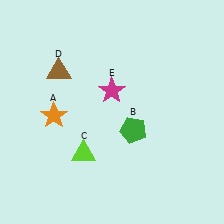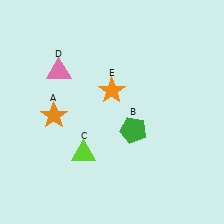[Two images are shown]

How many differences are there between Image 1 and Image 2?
There are 2 differences between the two images.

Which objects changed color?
D changed from brown to pink. E changed from magenta to orange.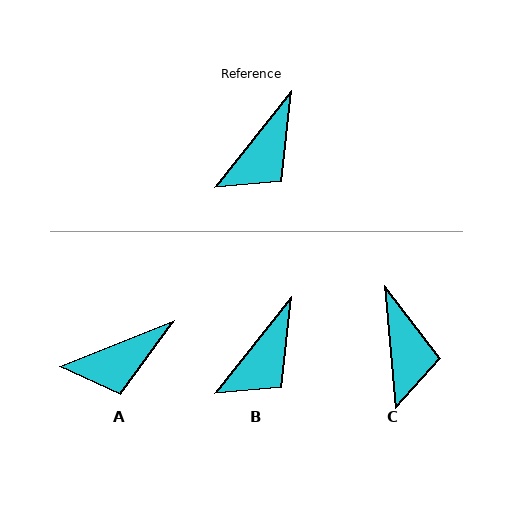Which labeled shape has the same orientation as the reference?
B.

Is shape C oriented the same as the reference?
No, it is off by about 43 degrees.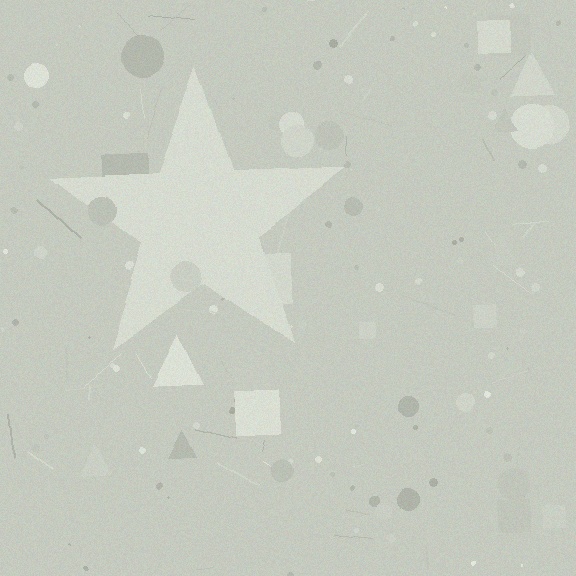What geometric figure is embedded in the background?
A star is embedded in the background.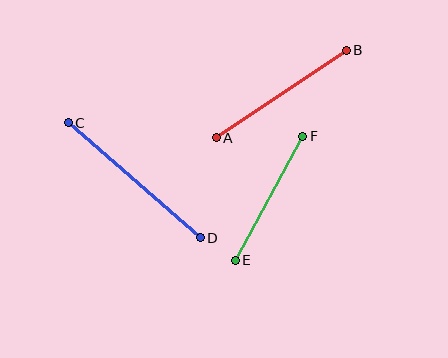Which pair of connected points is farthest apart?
Points C and D are farthest apart.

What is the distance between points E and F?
The distance is approximately 141 pixels.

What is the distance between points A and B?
The distance is approximately 157 pixels.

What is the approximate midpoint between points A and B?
The midpoint is at approximately (281, 94) pixels.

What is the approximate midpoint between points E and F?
The midpoint is at approximately (269, 198) pixels.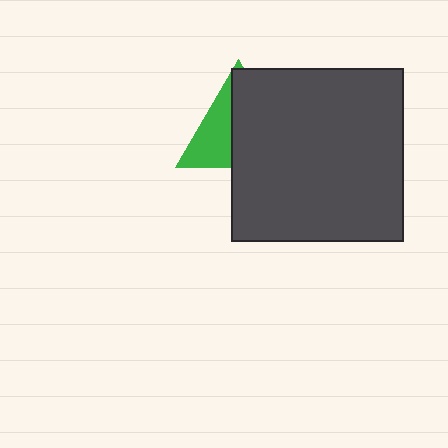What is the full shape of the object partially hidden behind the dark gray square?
The partially hidden object is a green triangle.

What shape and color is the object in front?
The object in front is a dark gray square.